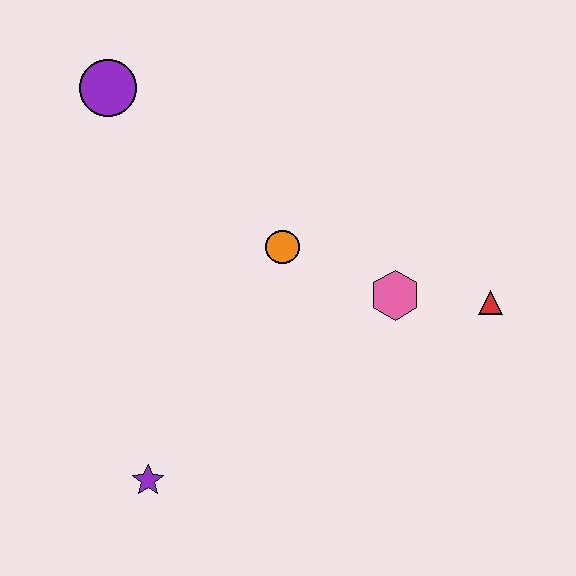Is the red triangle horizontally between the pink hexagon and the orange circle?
No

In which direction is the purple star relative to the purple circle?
The purple star is below the purple circle.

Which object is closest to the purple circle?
The orange circle is closest to the purple circle.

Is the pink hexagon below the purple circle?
Yes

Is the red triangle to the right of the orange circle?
Yes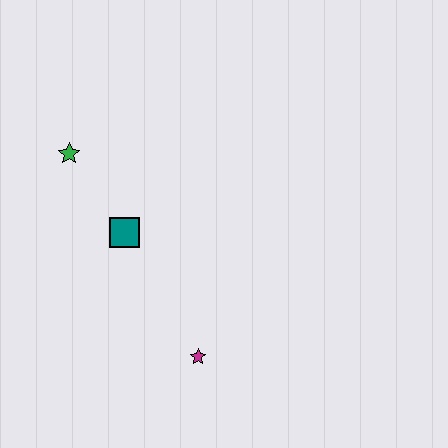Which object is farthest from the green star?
The magenta star is farthest from the green star.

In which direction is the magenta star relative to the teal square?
The magenta star is below the teal square.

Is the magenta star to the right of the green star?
Yes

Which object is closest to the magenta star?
The teal square is closest to the magenta star.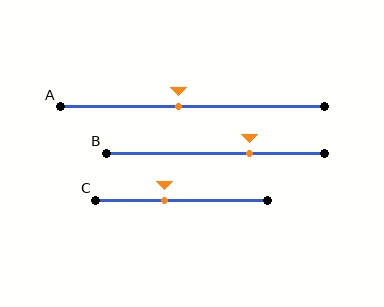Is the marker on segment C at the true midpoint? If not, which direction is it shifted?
No, the marker on segment C is shifted to the left by about 10% of the segment length.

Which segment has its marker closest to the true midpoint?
Segment A has its marker closest to the true midpoint.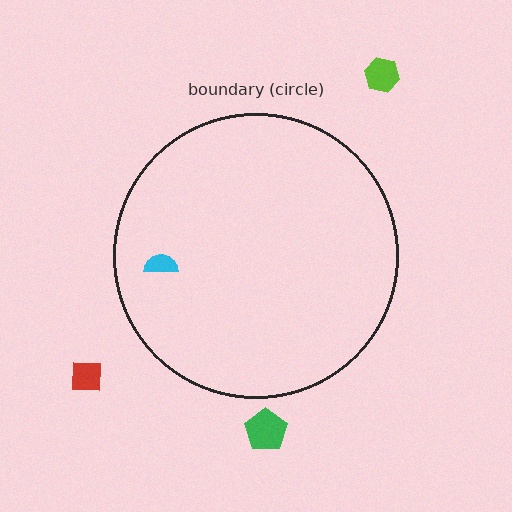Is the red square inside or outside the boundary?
Outside.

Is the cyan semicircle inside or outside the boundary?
Inside.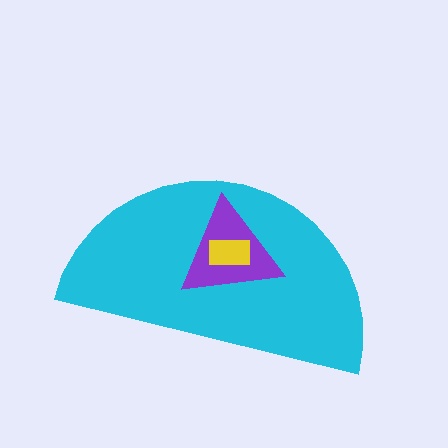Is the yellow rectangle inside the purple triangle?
Yes.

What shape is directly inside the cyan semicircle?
The purple triangle.